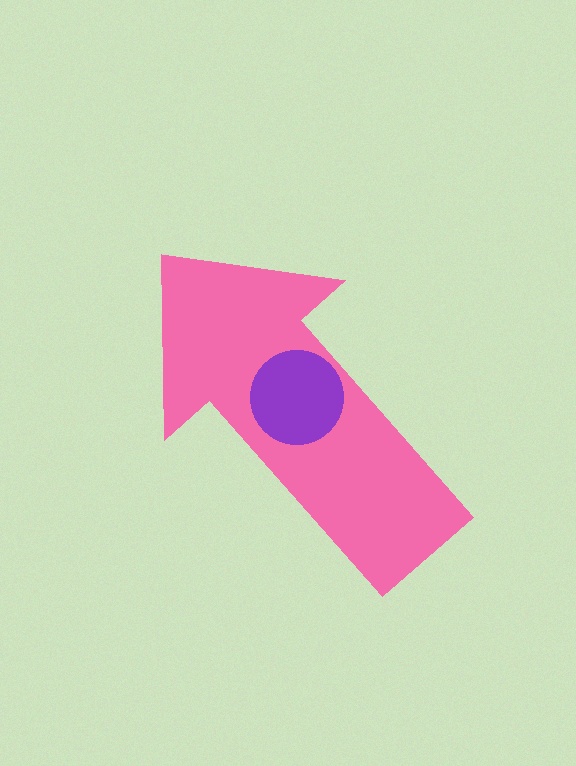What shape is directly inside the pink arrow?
The purple circle.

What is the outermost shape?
The pink arrow.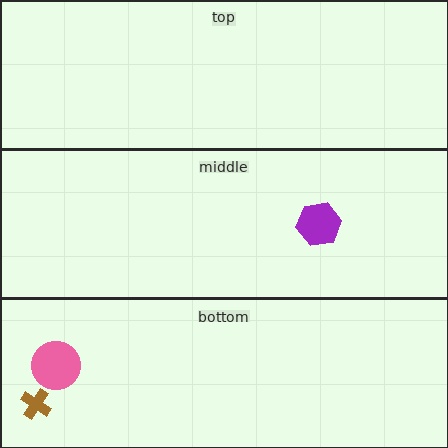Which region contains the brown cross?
The bottom region.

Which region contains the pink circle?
The bottom region.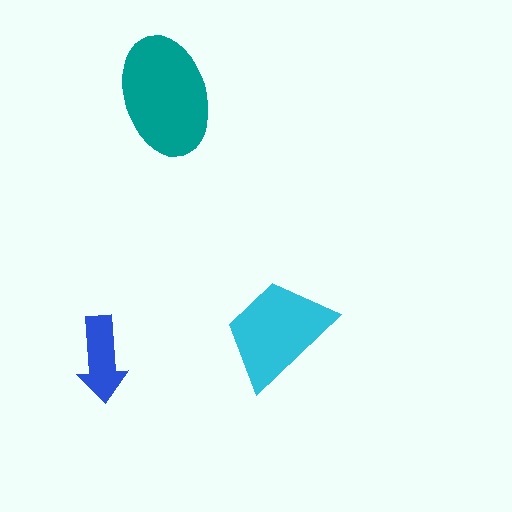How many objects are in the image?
There are 3 objects in the image.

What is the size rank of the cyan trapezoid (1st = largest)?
2nd.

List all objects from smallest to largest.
The blue arrow, the cyan trapezoid, the teal ellipse.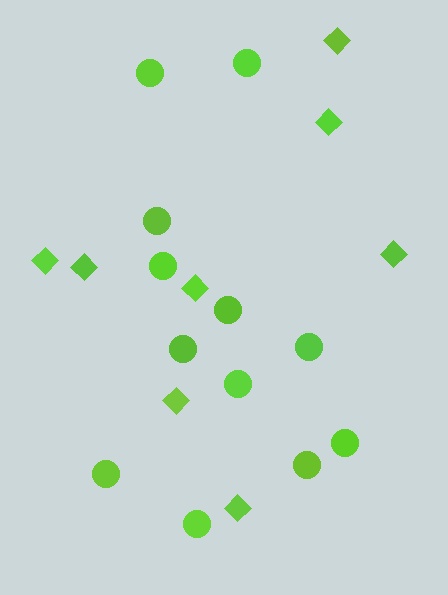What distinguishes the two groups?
There are 2 groups: one group of diamonds (8) and one group of circles (12).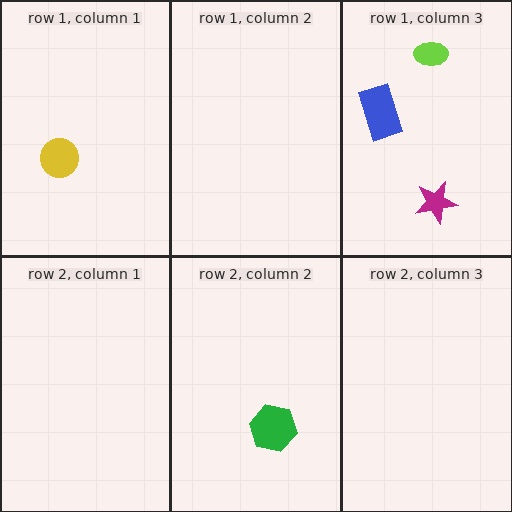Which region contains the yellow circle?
The row 1, column 1 region.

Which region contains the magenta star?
The row 1, column 3 region.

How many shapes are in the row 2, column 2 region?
1.